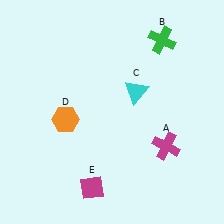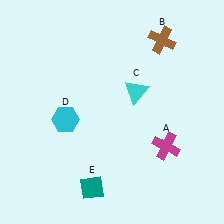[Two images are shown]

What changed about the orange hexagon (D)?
In Image 1, D is orange. In Image 2, it changed to cyan.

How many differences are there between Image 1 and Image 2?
There are 3 differences between the two images.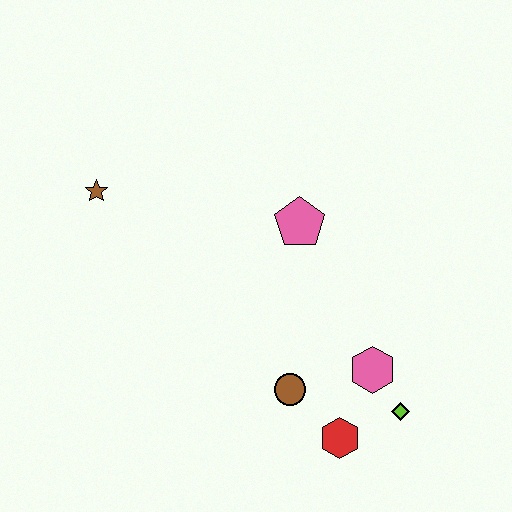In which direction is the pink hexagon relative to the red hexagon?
The pink hexagon is above the red hexagon.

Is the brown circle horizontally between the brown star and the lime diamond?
Yes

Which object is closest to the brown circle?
The red hexagon is closest to the brown circle.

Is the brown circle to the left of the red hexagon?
Yes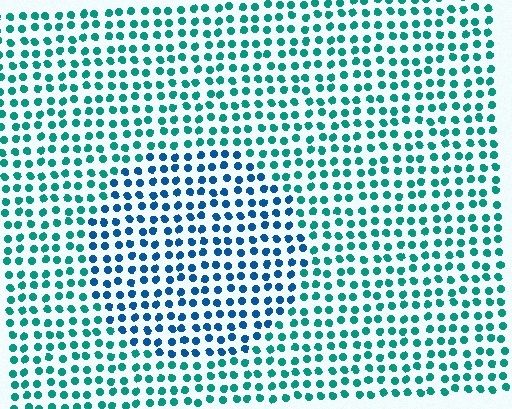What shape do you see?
I see a circle.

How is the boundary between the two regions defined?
The boundary is defined purely by a slight shift in hue (about 39 degrees). Spacing, size, and orientation are identical on both sides.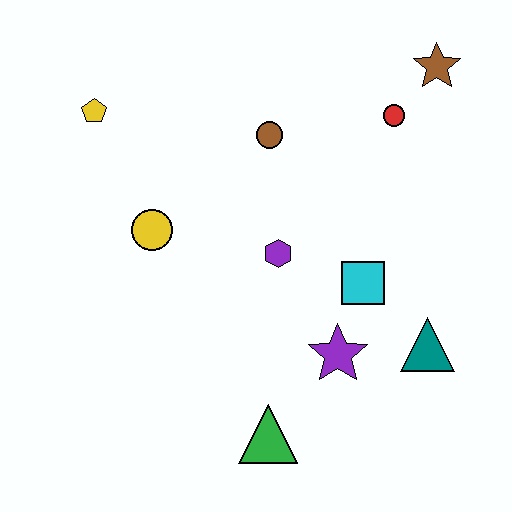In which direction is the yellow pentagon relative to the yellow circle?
The yellow pentagon is above the yellow circle.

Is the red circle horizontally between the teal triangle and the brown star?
No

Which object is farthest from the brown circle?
The green triangle is farthest from the brown circle.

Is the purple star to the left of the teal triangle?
Yes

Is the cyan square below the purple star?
No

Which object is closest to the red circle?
The brown star is closest to the red circle.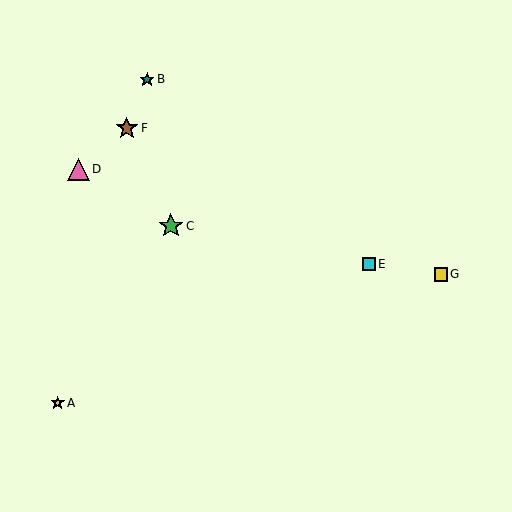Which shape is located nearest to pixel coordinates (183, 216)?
The green star (labeled C) at (171, 226) is nearest to that location.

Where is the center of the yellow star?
The center of the yellow star is at (58, 403).